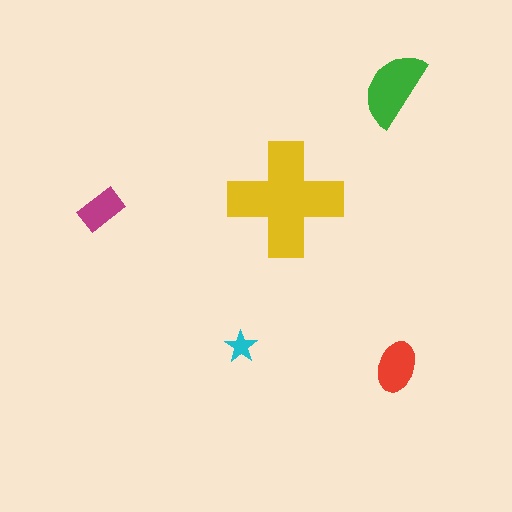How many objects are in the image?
There are 5 objects in the image.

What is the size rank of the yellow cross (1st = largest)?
1st.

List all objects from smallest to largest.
The cyan star, the magenta rectangle, the red ellipse, the green semicircle, the yellow cross.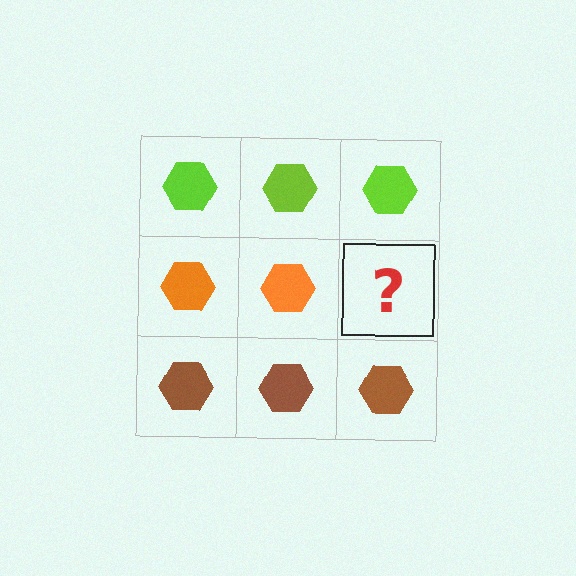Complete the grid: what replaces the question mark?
The question mark should be replaced with an orange hexagon.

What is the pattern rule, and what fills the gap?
The rule is that each row has a consistent color. The gap should be filled with an orange hexagon.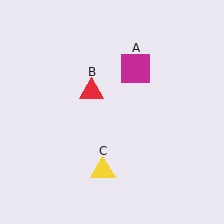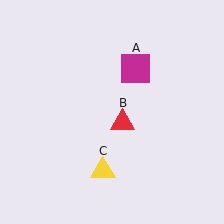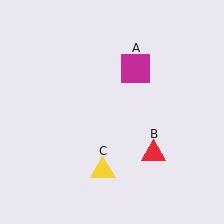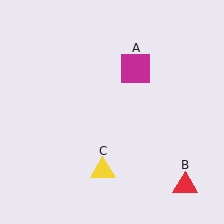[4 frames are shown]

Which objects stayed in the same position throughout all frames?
Magenta square (object A) and yellow triangle (object C) remained stationary.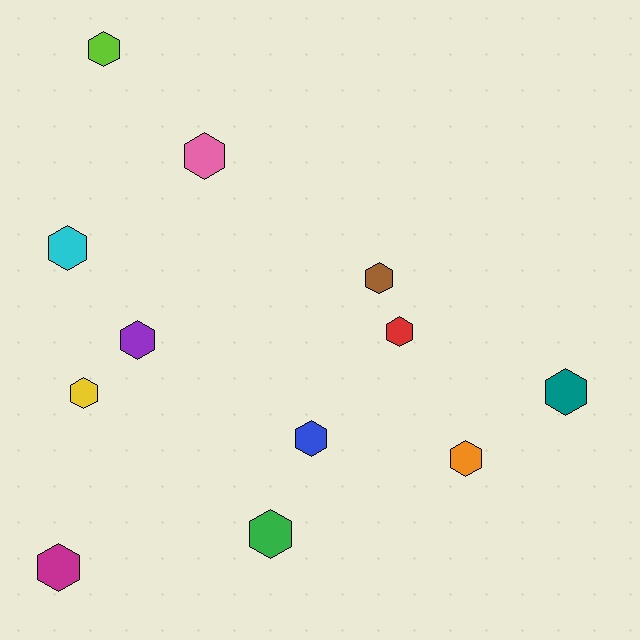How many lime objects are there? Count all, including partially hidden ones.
There is 1 lime object.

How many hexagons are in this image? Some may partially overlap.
There are 12 hexagons.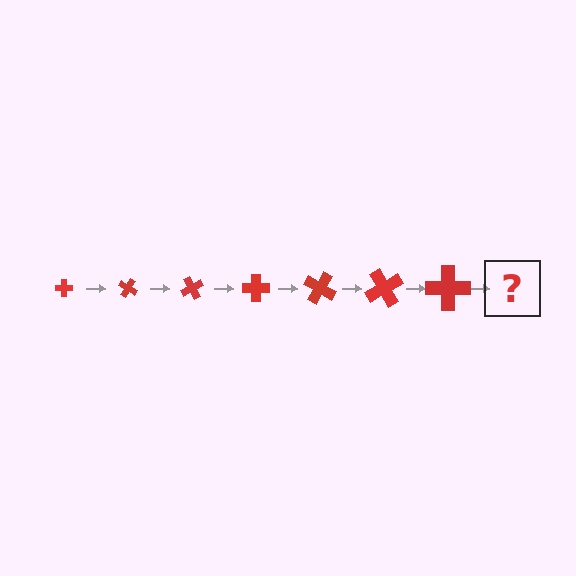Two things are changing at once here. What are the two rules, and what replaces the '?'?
The two rules are that the cross grows larger each step and it rotates 30 degrees each step. The '?' should be a cross, larger than the previous one and rotated 210 degrees from the start.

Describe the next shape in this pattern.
It should be a cross, larger than the previous one and rotated 210 degrees from the start.